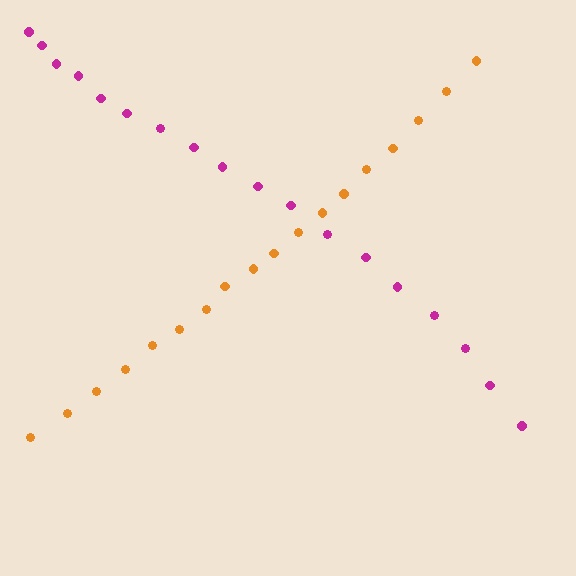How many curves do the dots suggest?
There are 2 distinct paths.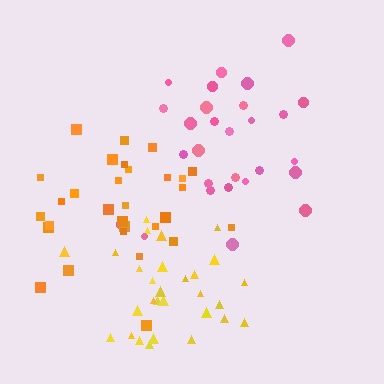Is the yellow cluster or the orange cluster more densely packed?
Yellow.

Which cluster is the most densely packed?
Yellow.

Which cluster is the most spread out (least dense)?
Pink.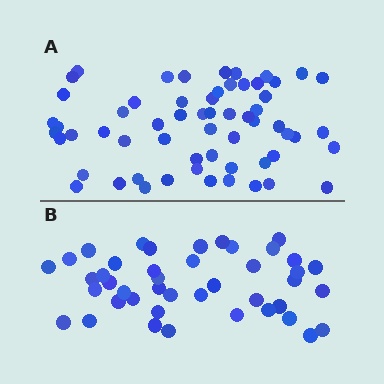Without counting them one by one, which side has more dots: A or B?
Region A (the top region) has more dots.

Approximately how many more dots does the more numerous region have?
Region A has approximately 15 more dots than region B.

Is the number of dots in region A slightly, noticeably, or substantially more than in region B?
Region A has noticeably more, but not dramatically so. The ratio is roughly 1.4 to 1.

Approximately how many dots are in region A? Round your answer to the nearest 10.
About 60 dots.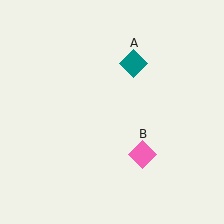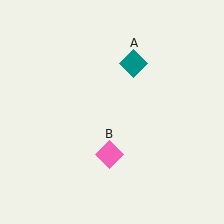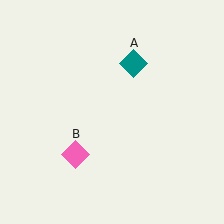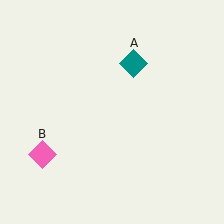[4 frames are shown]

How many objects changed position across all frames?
1 object changed position: pink diamond (object B).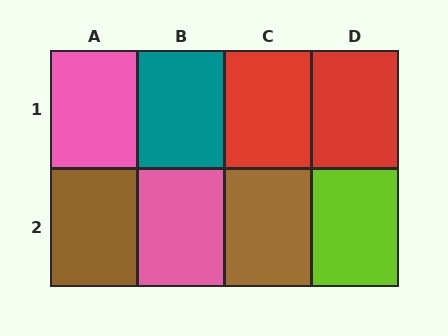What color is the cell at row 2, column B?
Pink.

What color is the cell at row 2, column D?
Lime.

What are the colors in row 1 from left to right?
Pink, teal, red, red.